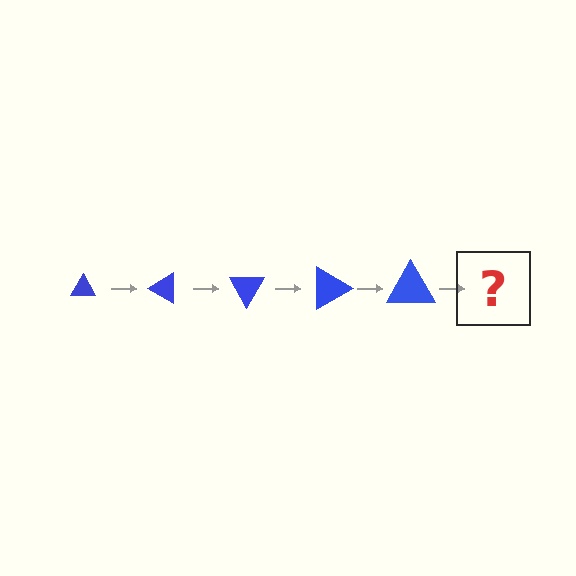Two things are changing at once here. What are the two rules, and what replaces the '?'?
The two rules are that the triangle grows larger each step and it rotates 30 degrees each step. The '?' should be a triangle, larger than the previous one and rotated 150 degrees from the start.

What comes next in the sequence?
The next element should be a triangle, larger than the previous one and rotated 150 degrees from the start.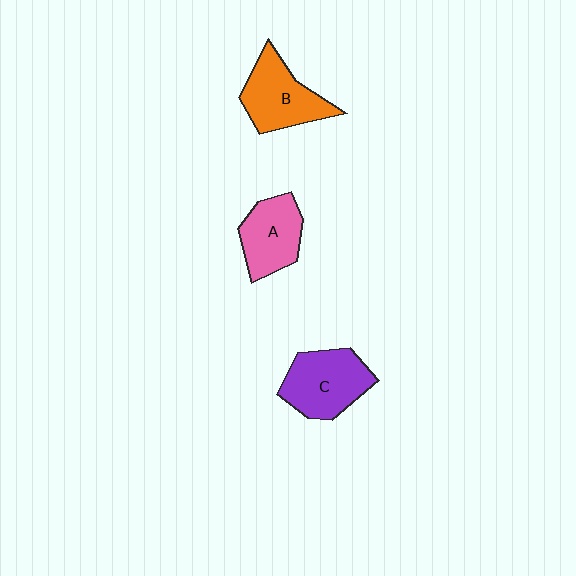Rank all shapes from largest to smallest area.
From largest to smallest: C (purple), B (orange), A (pink).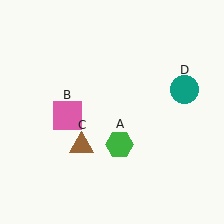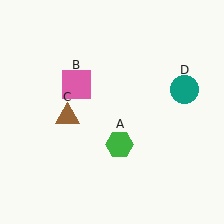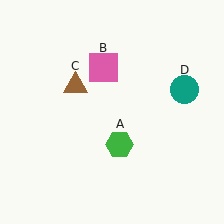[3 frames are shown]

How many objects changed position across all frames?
2 objects changed position: pink square (object B), brown triangle (object C).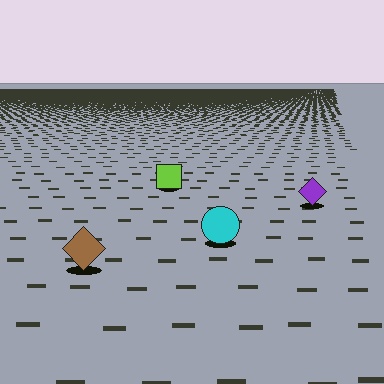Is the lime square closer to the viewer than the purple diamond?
No. The purple diamond is closer — you can tell from the texture gradient: the ground texture is coarser near it.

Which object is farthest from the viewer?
The lime square is farthest from the viewer. It appears smaller and the ground texture around it is denser.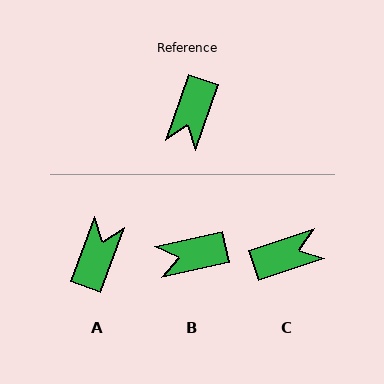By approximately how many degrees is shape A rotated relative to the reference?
Approximately 179 degrees counter-clockwise.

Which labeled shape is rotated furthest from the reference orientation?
A, about 179 degrees away.